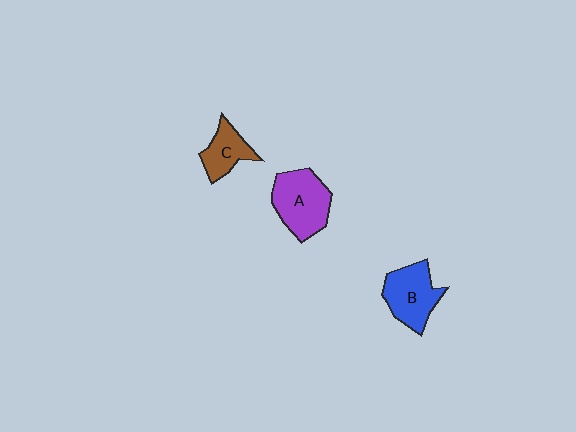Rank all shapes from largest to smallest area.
From largest to smallest: A (purple), B (blue), C (brown).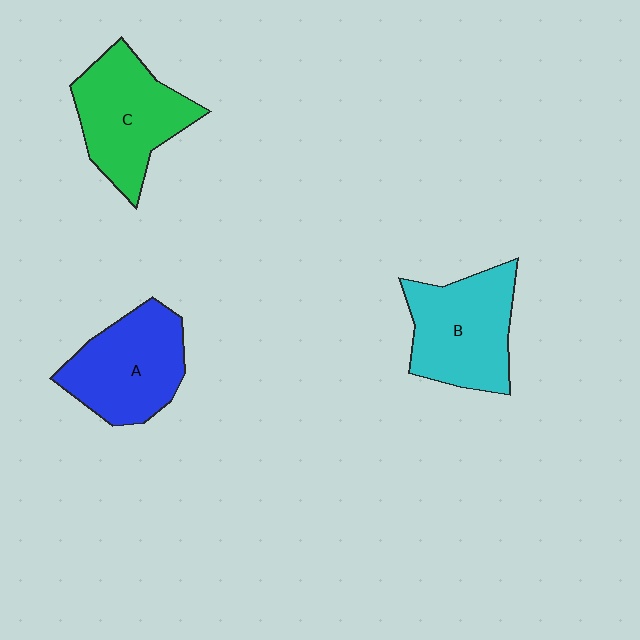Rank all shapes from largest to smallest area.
From largest to smallest: C (green), B (cyan), A (blue).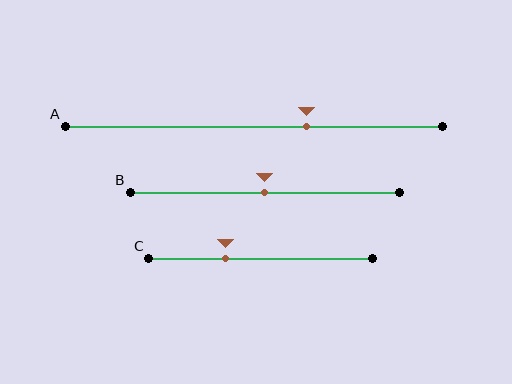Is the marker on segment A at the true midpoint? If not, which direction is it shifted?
No, the marker on segment A is shifted to the right by about 14% of the segment length.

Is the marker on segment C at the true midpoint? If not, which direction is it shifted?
No, the marker on segment C is shifted to the left by about 15% of the segment length.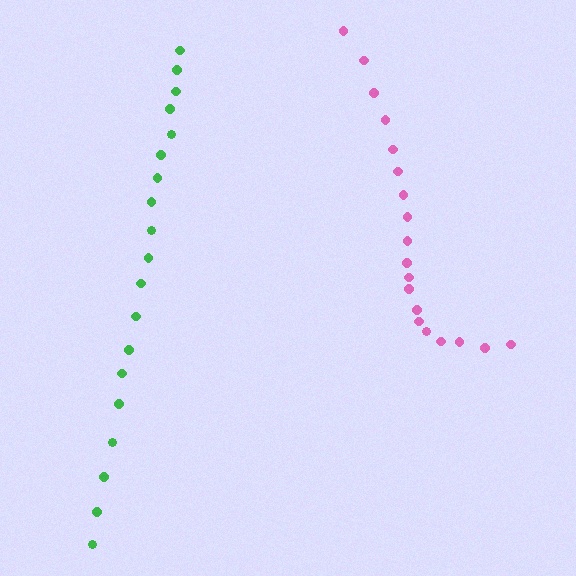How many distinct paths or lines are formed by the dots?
There are 2 distinct paths.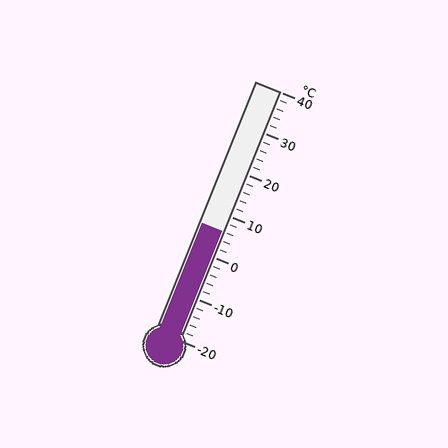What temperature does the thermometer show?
The thermometer shows approximately 6°C.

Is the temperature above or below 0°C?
The temperature is above 0°C.